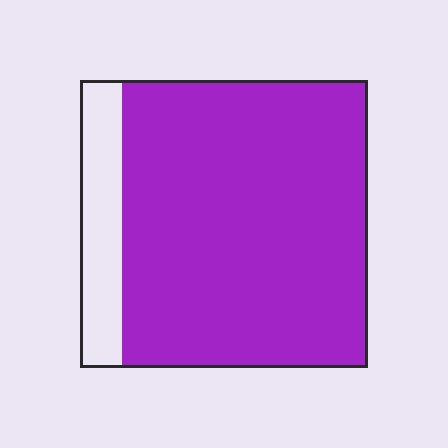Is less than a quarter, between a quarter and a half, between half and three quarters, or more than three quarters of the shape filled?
More than three quarters.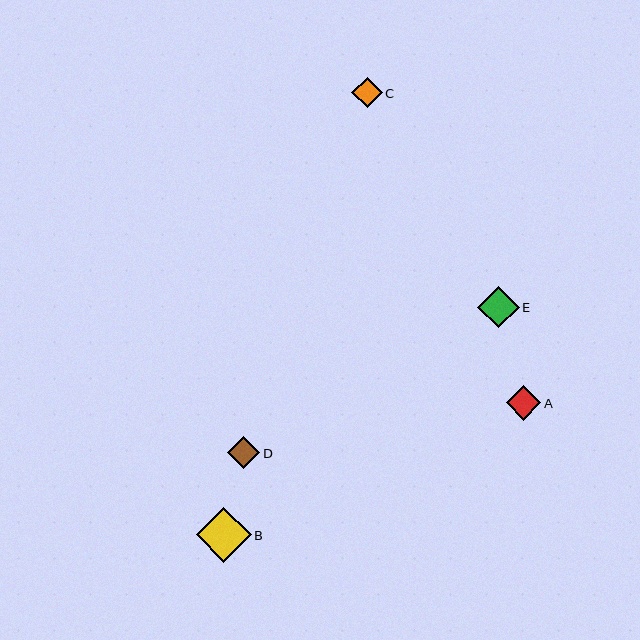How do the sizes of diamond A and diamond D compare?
Diamond A and diamond D are approximately the same size.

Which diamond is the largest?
Diamond B is the largest with a size of approximately 55 pixels.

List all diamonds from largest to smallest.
From largest to smallest: B, E, A, D, C.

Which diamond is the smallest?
Diamond C is the smallest with a size of approximately 31 pixels.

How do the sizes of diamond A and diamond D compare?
Diamond A and diamond D are approximately the same size.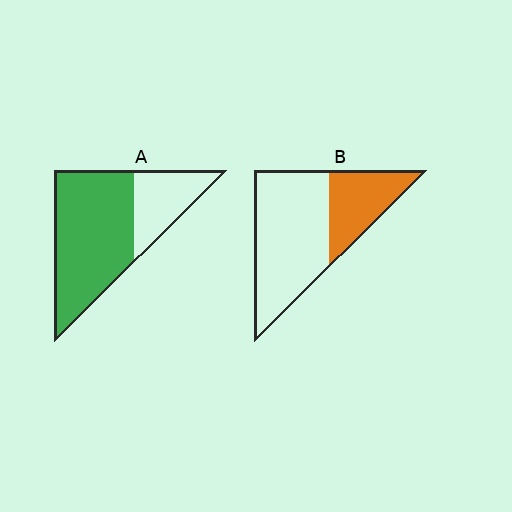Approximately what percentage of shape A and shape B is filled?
A is approximately 70% and B is approximately 30%.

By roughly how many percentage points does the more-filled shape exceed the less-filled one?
By roughly 40 percentage points (A over B).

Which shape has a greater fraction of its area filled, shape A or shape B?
Shape A.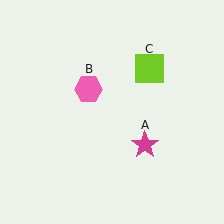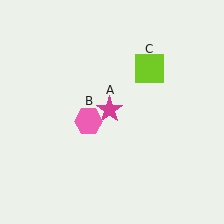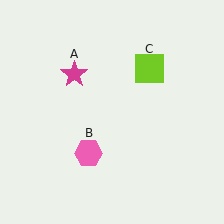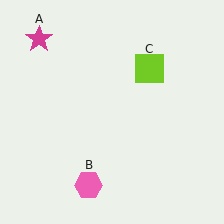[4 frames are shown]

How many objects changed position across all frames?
2 objects changed position: magenta star (object A), pink hexagon (object B).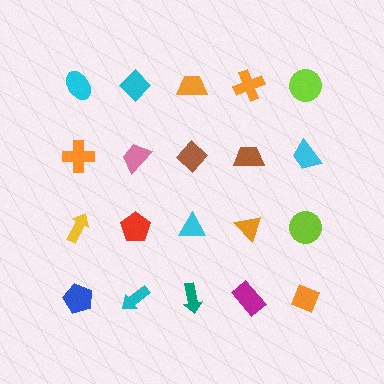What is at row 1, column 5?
A lime circle.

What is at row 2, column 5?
A cyan trapezoid.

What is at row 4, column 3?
A teal arrow.